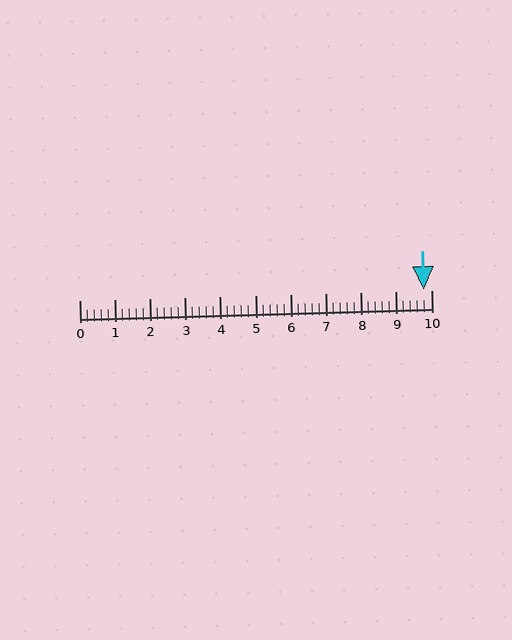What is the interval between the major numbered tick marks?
The major tick marks are spaced 1 units apart.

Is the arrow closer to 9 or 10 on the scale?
The arrow is closer to 10.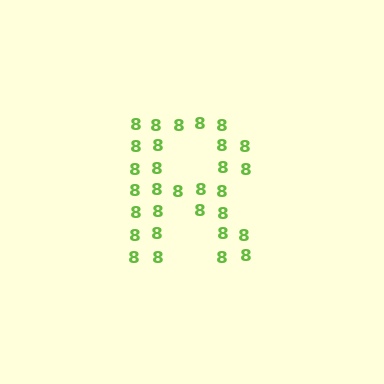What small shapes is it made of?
It is made of small digit 8's.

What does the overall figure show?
The overall figure shows the letter R.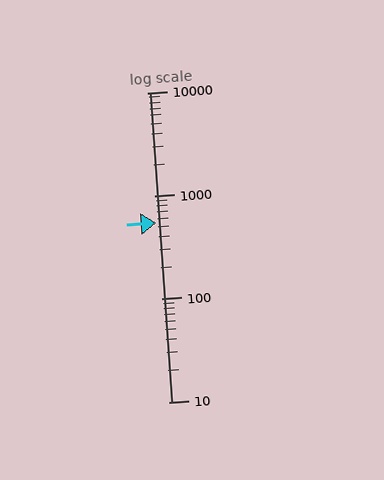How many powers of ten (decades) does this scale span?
The scale spans 3 decades, from 10 to 10000.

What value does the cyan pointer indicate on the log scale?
The pointer indicates approximately 540.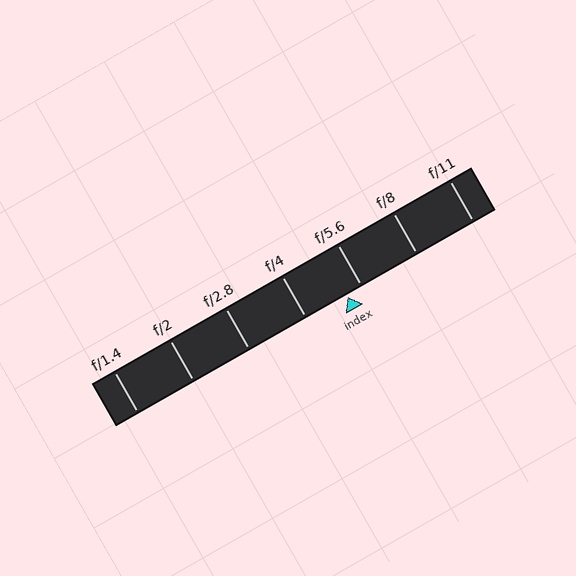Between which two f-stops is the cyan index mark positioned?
The index mark is between f/4 and f/5.6.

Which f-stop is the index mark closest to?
The index mark is closest to f/5.6.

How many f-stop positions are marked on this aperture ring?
There are 7 f-stop positions marked.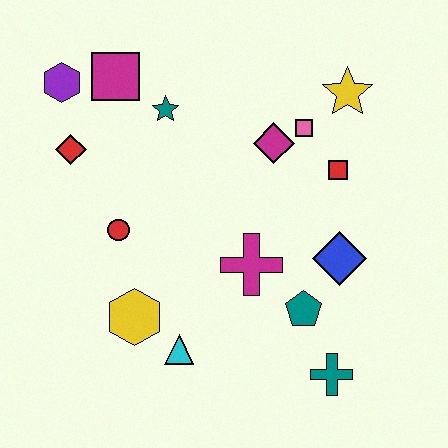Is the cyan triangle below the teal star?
Yes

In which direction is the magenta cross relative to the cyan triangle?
The magenta cross is above the cyan triangle.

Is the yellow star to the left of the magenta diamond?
No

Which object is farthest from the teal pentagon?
The purple hexagon is farthest from the teal pentagon.